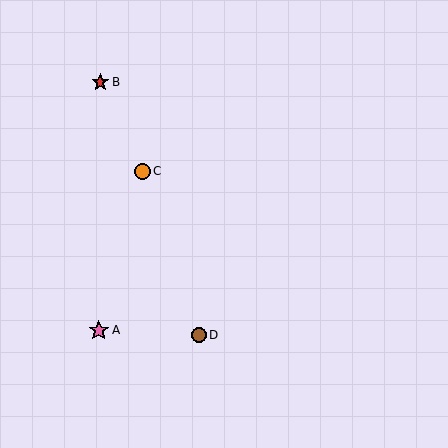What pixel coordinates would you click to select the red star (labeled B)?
Click at (100, 82) to select the red star B.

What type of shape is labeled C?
Shape C is an orange circle.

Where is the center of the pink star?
The center of the pink star is at (99, 330).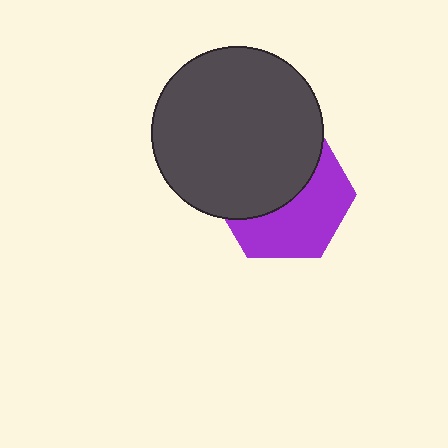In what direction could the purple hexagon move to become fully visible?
The purple hexagon could move down. That would shift it out from behind the dark gray circle entirely.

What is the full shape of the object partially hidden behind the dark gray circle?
The partially hidden object is a purple hexagon.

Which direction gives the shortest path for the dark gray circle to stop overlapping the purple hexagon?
Moving up gives the shortest separation.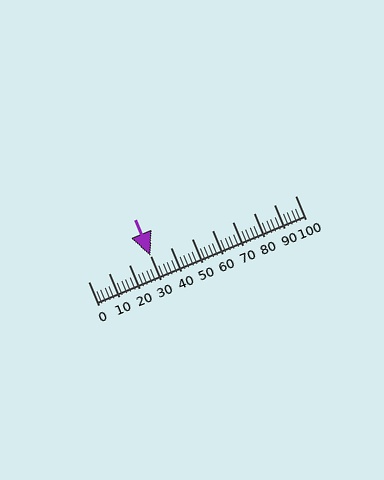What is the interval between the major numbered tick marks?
The major tick marks are spaced 10 units apart.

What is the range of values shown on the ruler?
The ruler shows values from 0 to 100.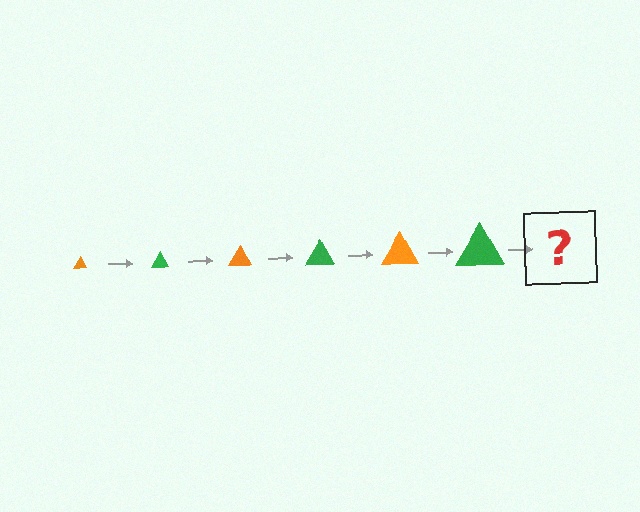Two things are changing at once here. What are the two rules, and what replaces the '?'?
The two rules are that the triangle grows larger each step and the color cycles through orange and green. The '?' should be an orange triangle, larger than the previous one.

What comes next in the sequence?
The next element should be an orange triangle, larger than the previous one.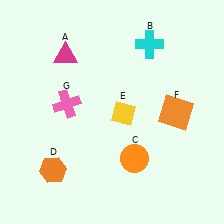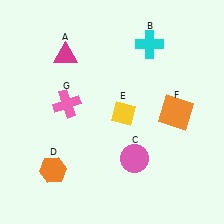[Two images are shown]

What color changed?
The circle (C) changed from orange in Image 1 to pink in Image 2.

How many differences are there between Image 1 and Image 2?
There is 1 difference between the two images.